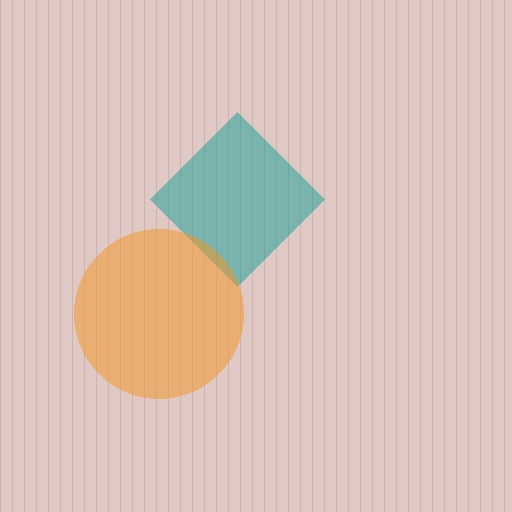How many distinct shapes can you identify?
There are 2 distinct shapes: a teal diamond, an orange circle.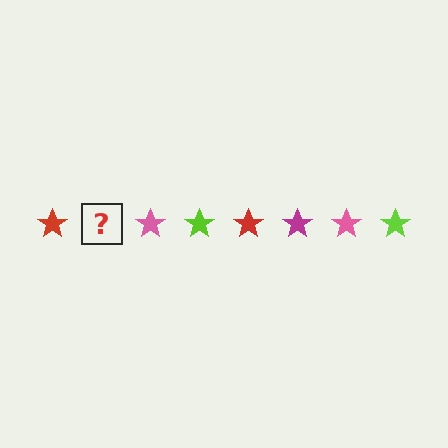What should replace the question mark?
The question mark should be replaced with a magenta star.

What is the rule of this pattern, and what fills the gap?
The rule is that the pattern cycles through red, magenta, pink, lime stars. The gap should be filled with a magenta star.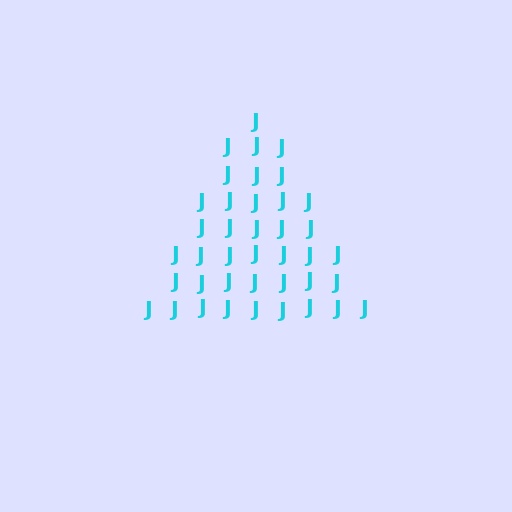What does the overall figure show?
The overall figure shows a triangle.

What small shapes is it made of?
It is made of small letter J's.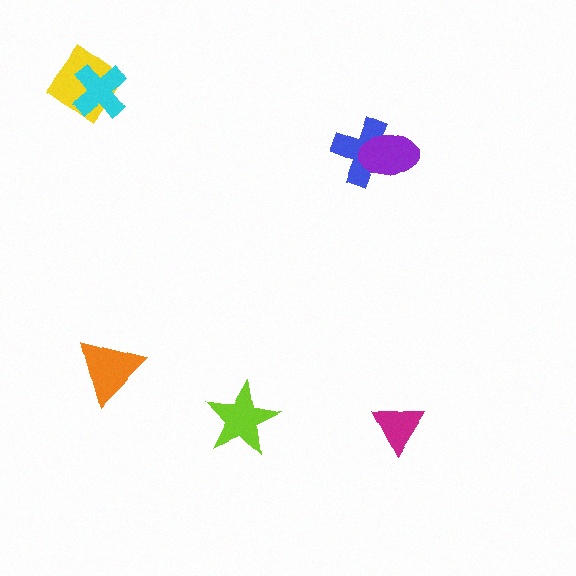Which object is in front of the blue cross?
The purple ellipse is in front of the blue cross.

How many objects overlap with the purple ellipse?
1 object overlaps with the purple ellipse.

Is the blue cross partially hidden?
Yes, it is partially covered by another shape.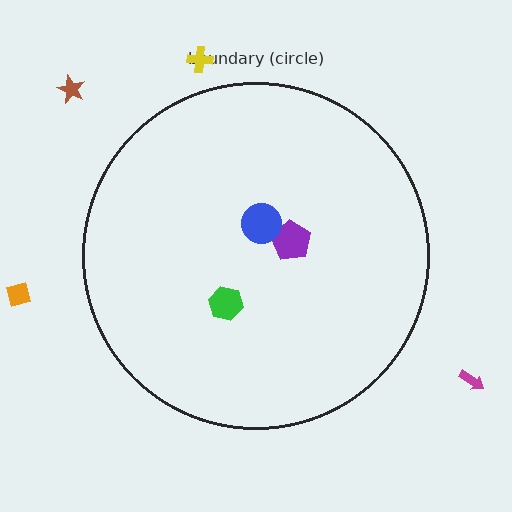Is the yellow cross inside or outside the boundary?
Outside.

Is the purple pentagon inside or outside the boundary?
Inside.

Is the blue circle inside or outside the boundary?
Inside.